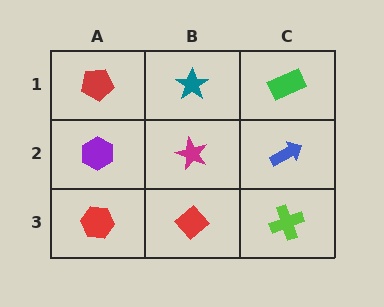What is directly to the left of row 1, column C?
A teal star.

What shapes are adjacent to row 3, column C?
A blue arrow (row 2, column C), a red diamond (row 3, column B).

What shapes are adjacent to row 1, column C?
A blue arrow (row 2, column C), a teal star (row 1, column B).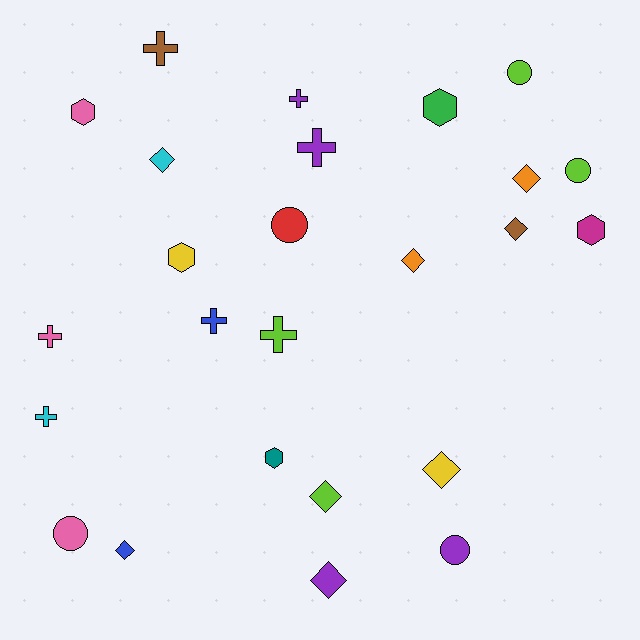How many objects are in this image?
There are 25 objects.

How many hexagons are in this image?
There are 5 hexagons.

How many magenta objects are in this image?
There is 1 magenta object.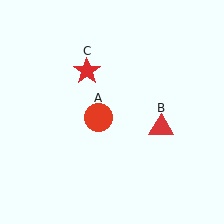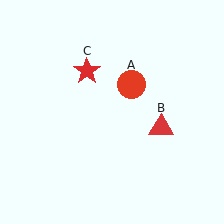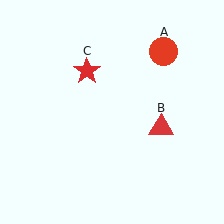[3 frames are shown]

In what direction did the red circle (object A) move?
The red circle (object A) moved up and to the right.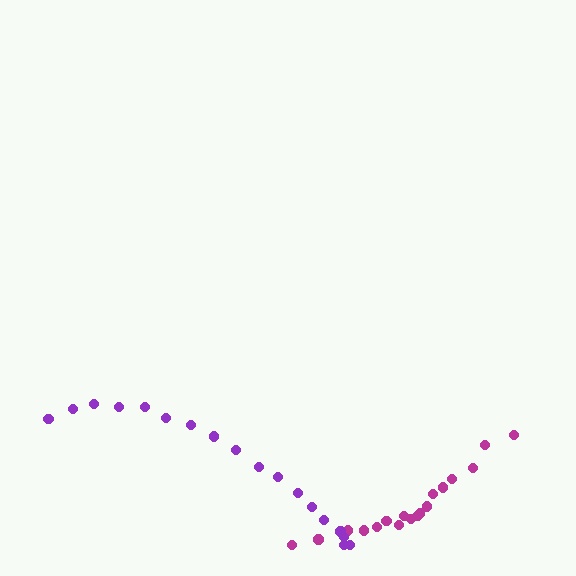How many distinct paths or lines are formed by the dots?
There are 2 distinct paths.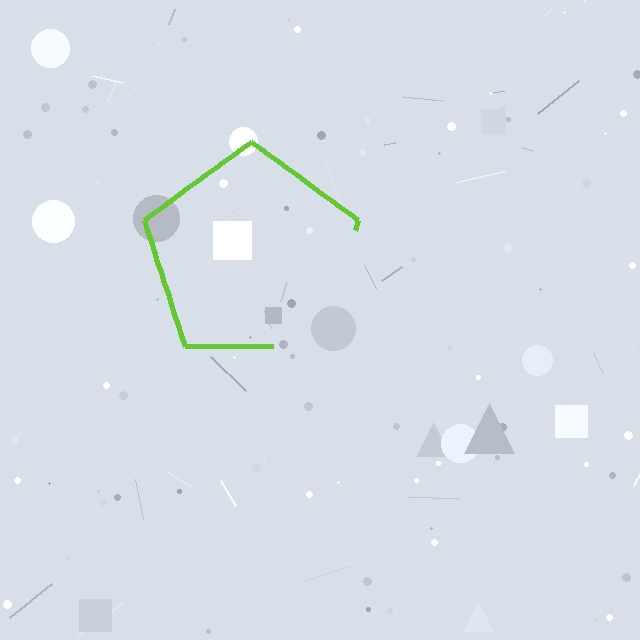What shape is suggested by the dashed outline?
The dashed outline suggests a pentagon.